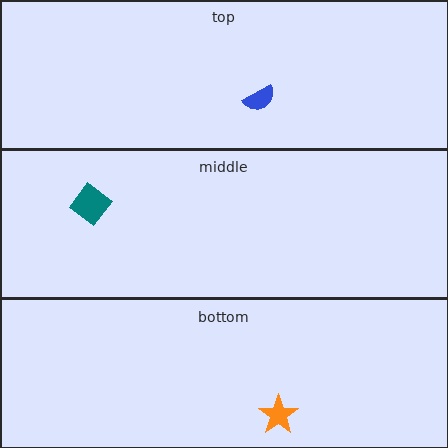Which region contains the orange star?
The bottom region.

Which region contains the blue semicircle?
The top region.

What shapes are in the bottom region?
The orange star.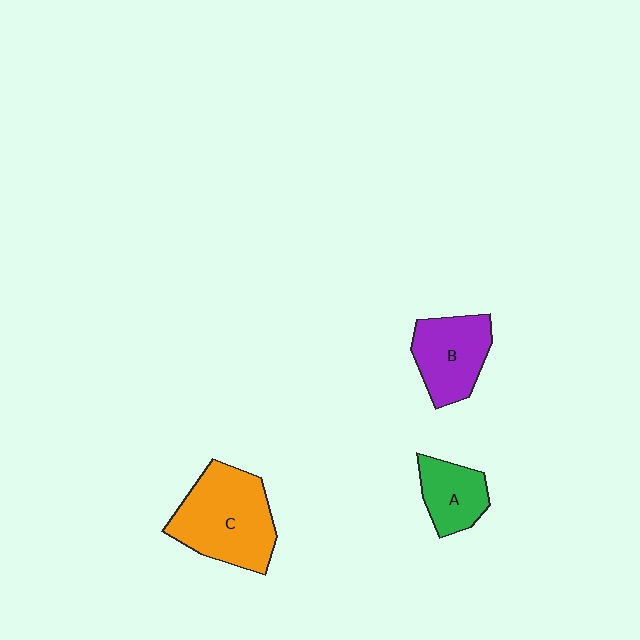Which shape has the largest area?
Shape C (orange).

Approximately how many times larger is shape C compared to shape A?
Approximately 2.0 times.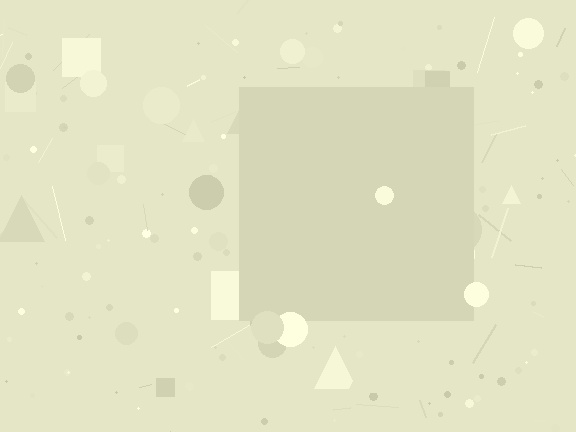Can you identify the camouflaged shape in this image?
The camouflaged shape is a square.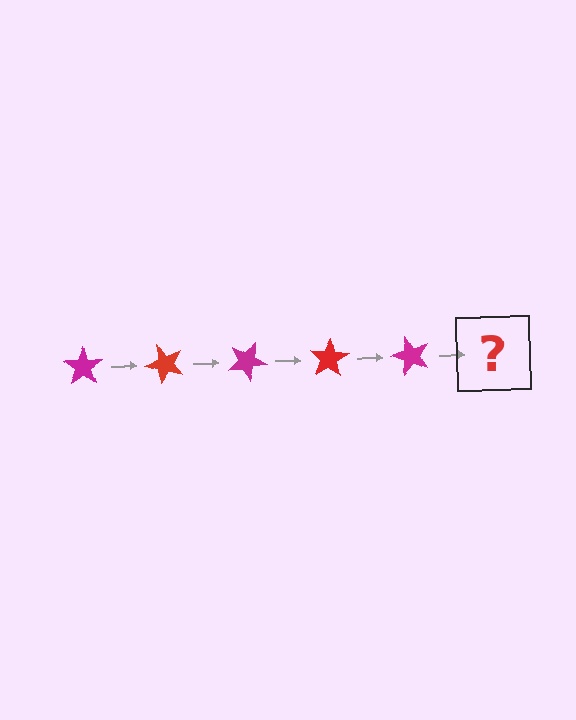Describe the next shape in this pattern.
It should be a red star, rotated 250 degrees from the start.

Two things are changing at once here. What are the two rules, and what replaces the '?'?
The two rules are that it rotates 50 degrees each step and the color cycles through magenta and red. The '?' should be a red star, rotated 250 degrees from the start.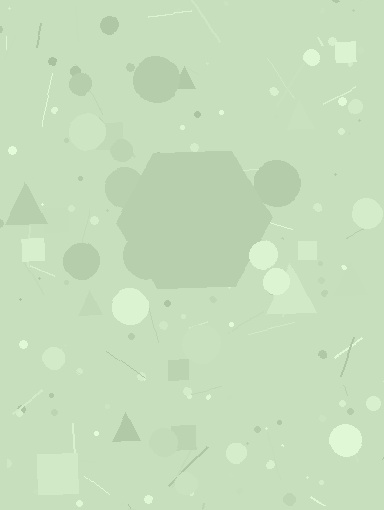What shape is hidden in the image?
A hexagon is hidden in the image.